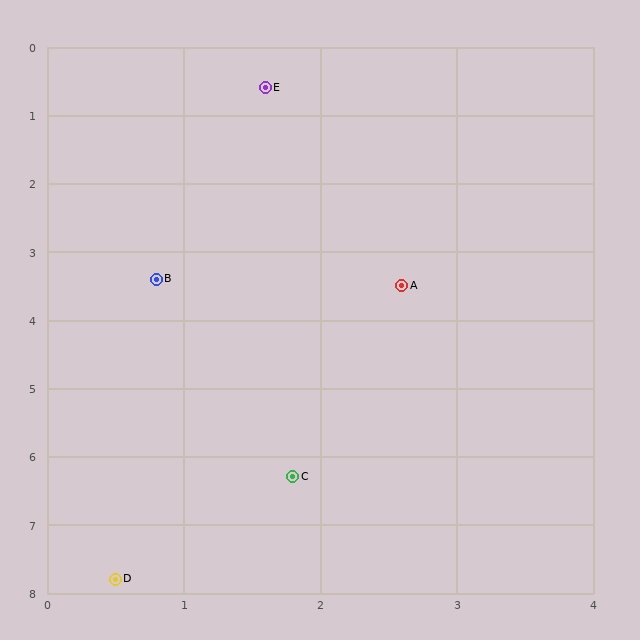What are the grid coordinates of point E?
Point E is at approximately (1.6, 0.6).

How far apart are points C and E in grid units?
Points C and E are about 5.7 grid units apart.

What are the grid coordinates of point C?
Point C is at approximately (1.8, 6.3).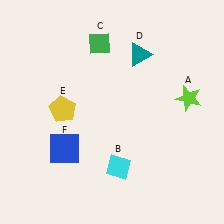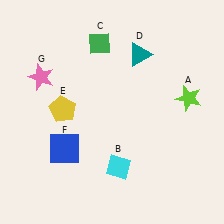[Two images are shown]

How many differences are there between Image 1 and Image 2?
There is 1 difference between the two images.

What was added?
A pink star (G) was added in Image 2.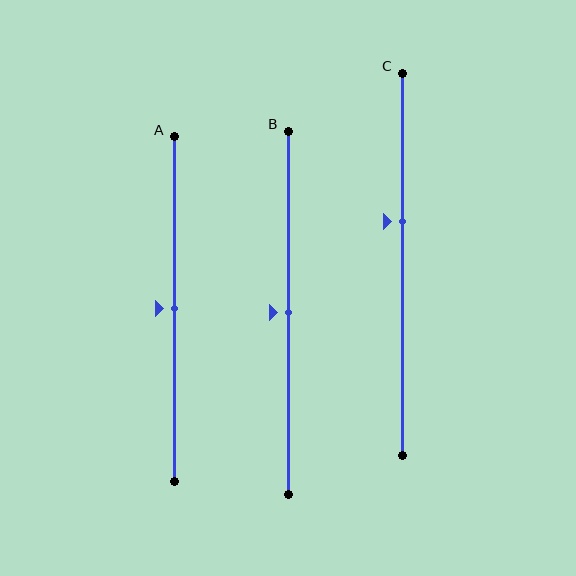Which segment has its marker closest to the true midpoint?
Segment A has its marker closest to the true midpoint.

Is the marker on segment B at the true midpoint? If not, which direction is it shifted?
Yes, the marker on segment B is at the true midpoint.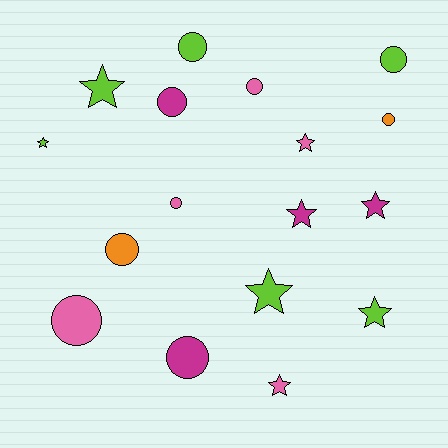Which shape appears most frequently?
Circle, with 9 objects.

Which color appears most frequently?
Lime, with 6 objects.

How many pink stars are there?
There are 2 pink stars.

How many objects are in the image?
There are 17 objects.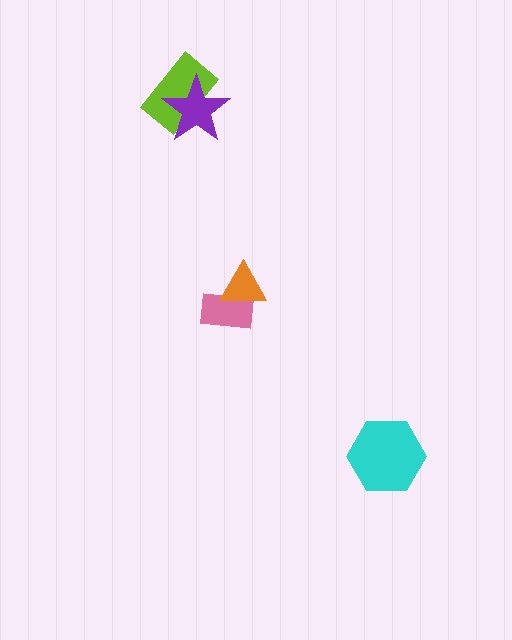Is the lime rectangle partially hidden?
Yes, it is partially covered by another shape.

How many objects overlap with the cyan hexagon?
0 objects overlap with the cyan hexagon.